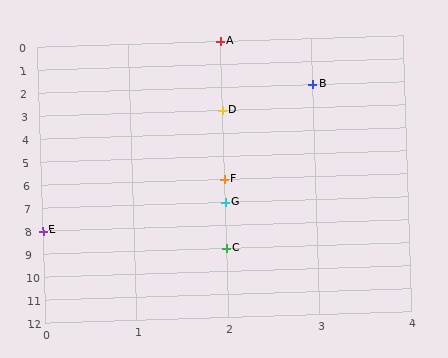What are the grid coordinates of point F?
Point F is at grid coordinates (2, 6).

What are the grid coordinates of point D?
Point D is at grid coordinates (2, 3).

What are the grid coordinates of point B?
Point B is at grid coordinates (3, 2).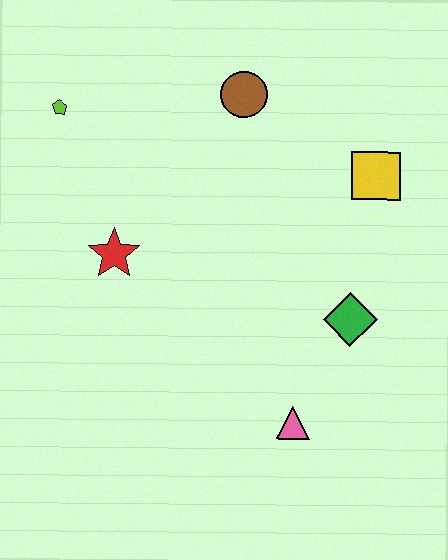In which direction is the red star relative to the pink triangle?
The red star is to the left of the pink triangle.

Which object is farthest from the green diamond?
The lime pentagon is farthest from the green diamond.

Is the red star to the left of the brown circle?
Yes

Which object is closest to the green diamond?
The pink triangle is closest to the green diamond.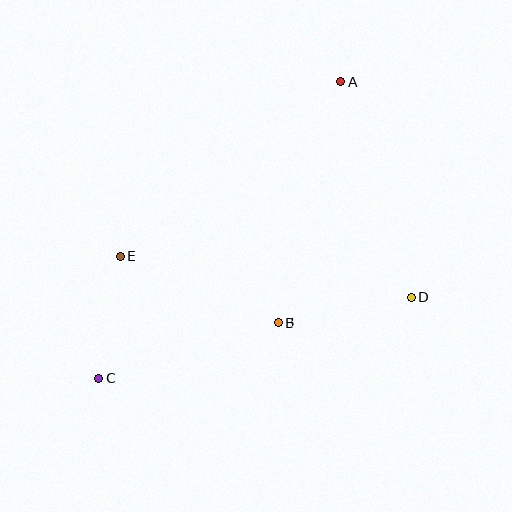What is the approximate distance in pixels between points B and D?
The distance between B and D is approximately 135 pixels.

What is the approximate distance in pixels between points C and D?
The distance between C and D is approximately 323 pixels.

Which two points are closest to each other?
Points C and E are closest to each other.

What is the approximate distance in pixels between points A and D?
The distance between A and D is approximately 227 pixels.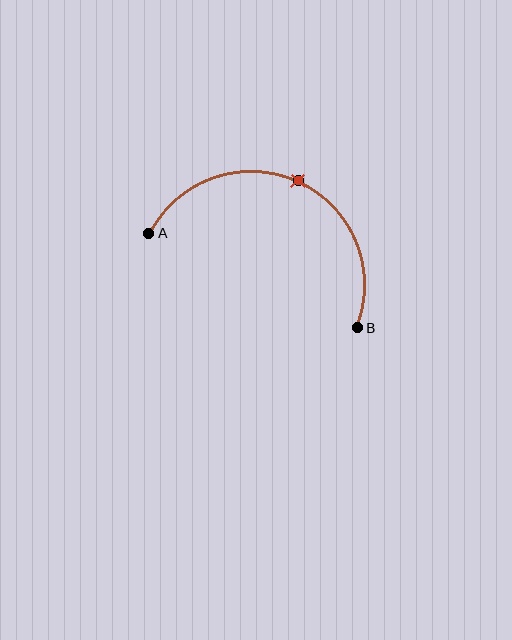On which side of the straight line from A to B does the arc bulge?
The arc bulges above the straight line connecting A and B.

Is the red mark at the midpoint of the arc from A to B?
Yes. The red mark lies on the arc at equal arc-length from both A and B — it is the arc midpoint.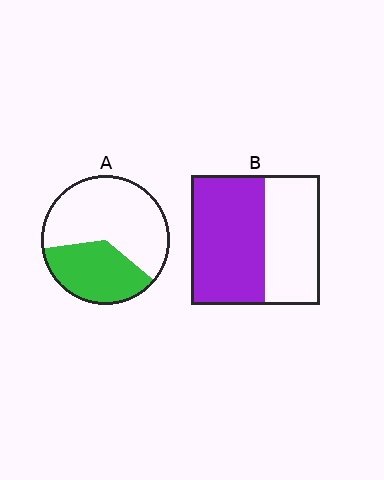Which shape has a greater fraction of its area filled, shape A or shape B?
Shape B.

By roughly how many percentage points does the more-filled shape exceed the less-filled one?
By roughly 20 percentage points (B over A).